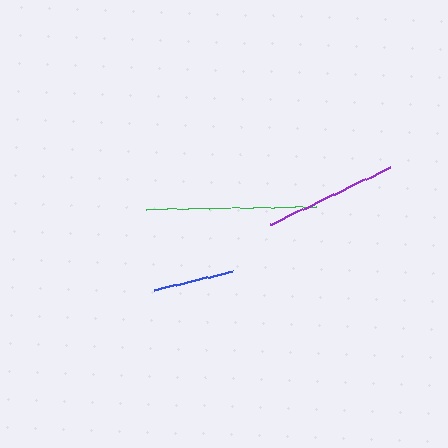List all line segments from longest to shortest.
From longest to shortest: green, purple, blue.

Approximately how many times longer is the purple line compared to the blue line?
The purple line is approximately 1.7 times the length of the blue line.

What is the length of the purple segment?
The purple segment is approximately 133 pixels long.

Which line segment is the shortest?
The blue line is the shortest at approximately 81 pixels.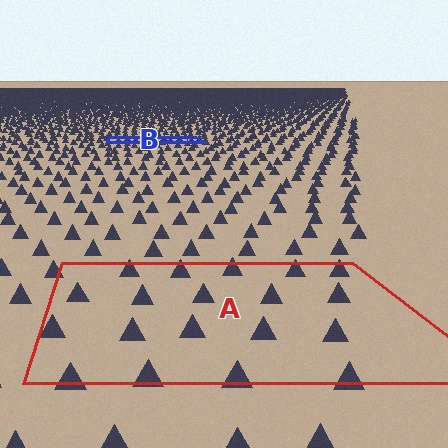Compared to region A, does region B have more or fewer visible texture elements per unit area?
Region B has more texture elements per unit area — they are packed more densely because it is farther away.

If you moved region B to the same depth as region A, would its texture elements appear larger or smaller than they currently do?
They would appear larger. At a closer depth, the same texture elements are projected at a bigger on-screen size.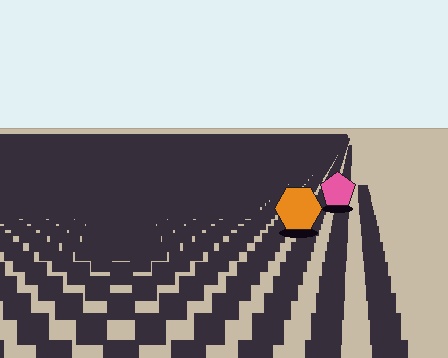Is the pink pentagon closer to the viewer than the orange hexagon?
No. The orange hexagon is closer — you can tell from the texture gradient: the ground texture is coarser near it.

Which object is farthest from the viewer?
The pink pentagon is farthest from the viewer. It appears smaller and the ground texture around it is denser.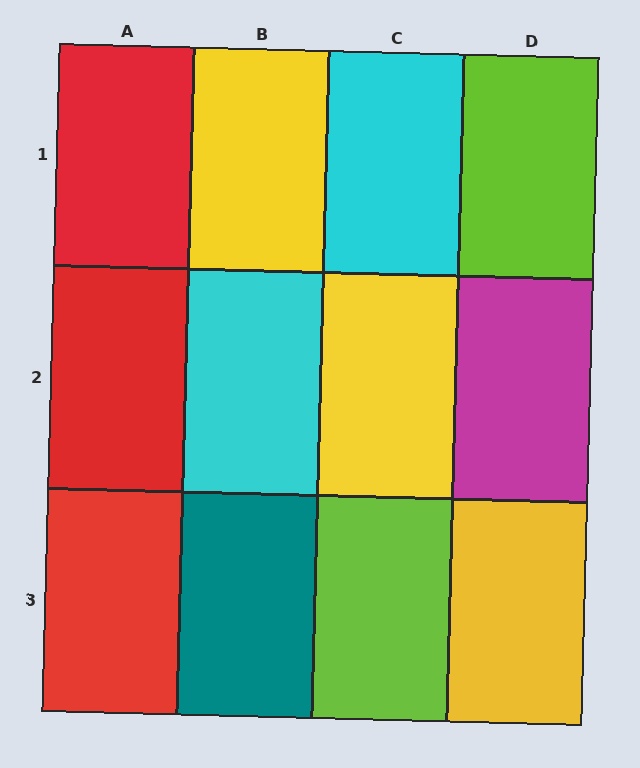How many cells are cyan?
2 cells are cyan.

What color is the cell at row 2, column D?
Magenta.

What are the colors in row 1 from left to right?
Red, yellow, cyan, lime.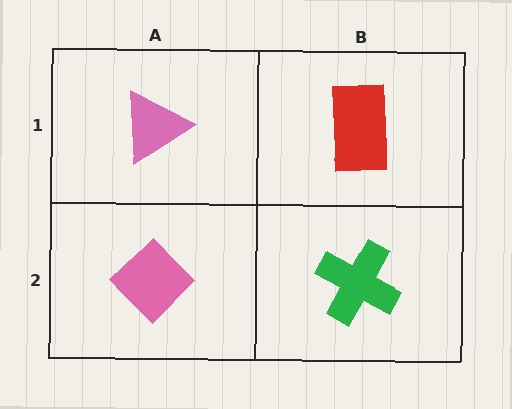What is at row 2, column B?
A green cross.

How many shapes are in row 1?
2 shapes.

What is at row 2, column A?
A pink diamond.